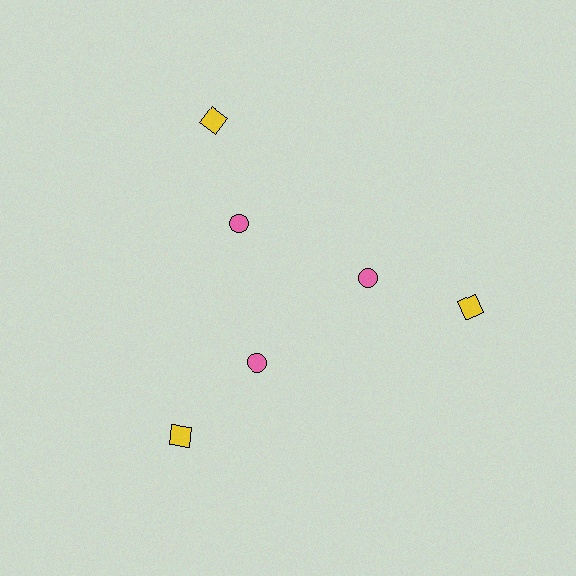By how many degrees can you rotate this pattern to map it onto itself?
The pattern maps onto itself every 120 degrees of rotation.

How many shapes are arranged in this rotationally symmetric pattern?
There are 6 shapes, arranged in 3 groups of 2.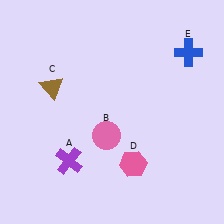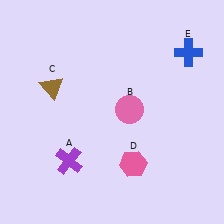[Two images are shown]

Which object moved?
The pink circle (B) moved up.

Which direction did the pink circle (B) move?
The pink circle (B) moved up.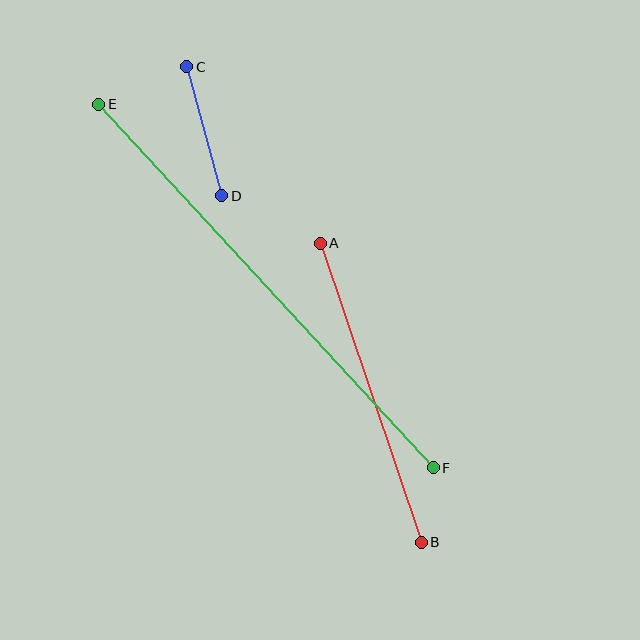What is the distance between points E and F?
The distance is approximately 494 pixels.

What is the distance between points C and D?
The distance is approximately 133 pixels.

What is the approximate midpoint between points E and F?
The midpoint is at approximately (266, 286) pixels.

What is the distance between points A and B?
The distance is approximately 316 pixels.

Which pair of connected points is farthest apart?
Points E and F are farthest apart.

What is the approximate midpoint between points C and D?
The midpoint is at approximately (204, 131) pixels.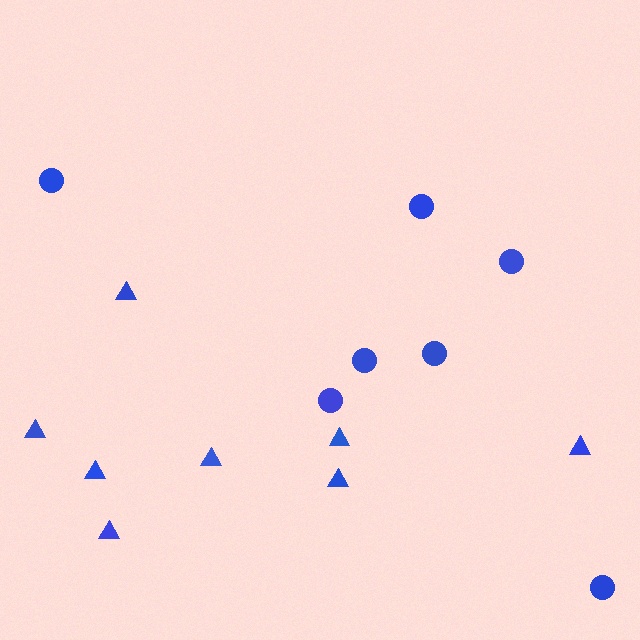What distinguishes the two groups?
There are 2 groups: one group of circles (7) and one group of triangles (8).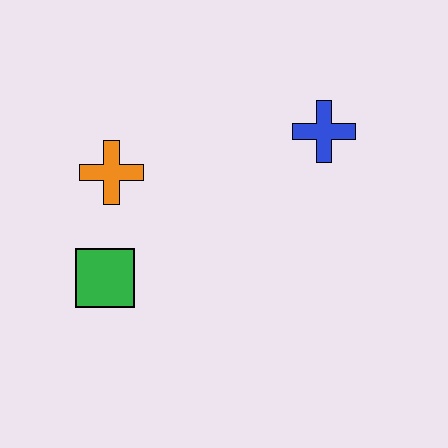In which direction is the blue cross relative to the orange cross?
The blue cross is to the right of the orange cross.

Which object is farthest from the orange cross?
The blue cross is farthest from the orange cross.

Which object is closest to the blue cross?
The orange cross is closest to the blue cross.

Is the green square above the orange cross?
No